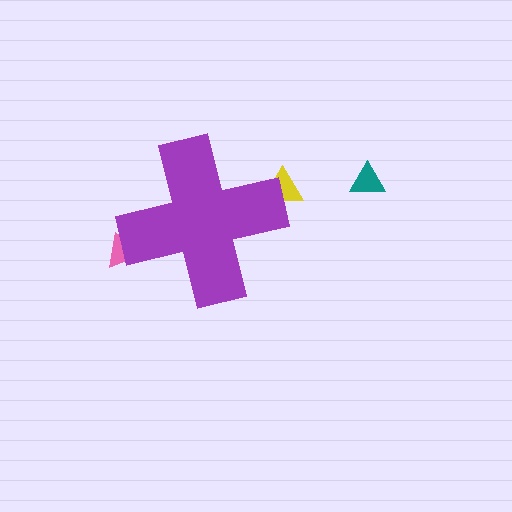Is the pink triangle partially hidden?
Yes, the pink triangle is partially hidden behind the purple cross.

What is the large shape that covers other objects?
A purple cross.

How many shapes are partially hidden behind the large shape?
2 shapes are partially hidden.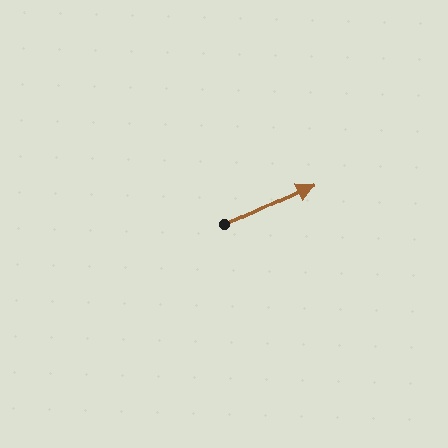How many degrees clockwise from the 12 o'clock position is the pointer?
Approximately 65 degrees.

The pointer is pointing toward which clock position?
Roughly 2 o'clock.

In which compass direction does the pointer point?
Northeast.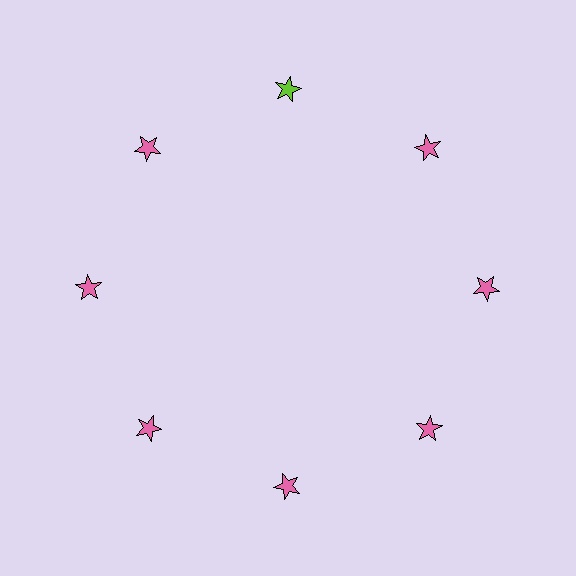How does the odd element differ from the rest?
It has a different color: lime instead of pink.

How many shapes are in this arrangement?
There are 8 shapes arranged in a ring pattern.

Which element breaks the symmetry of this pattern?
The lime star at roughly the 12 o'clock position breaks the symmetry. All other shapes are pink stars.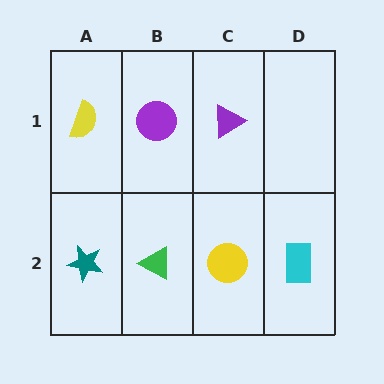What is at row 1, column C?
A purple triangle.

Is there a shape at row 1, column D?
No, that cell is empty.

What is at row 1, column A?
A yellow semicircle.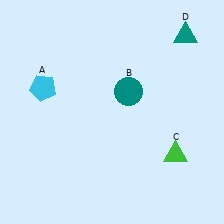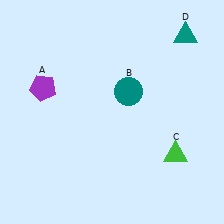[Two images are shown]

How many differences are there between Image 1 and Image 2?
There is 1 difference between the two images.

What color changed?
The pentagon (A) changed from cyan in Image 1 to purple in Image 2.